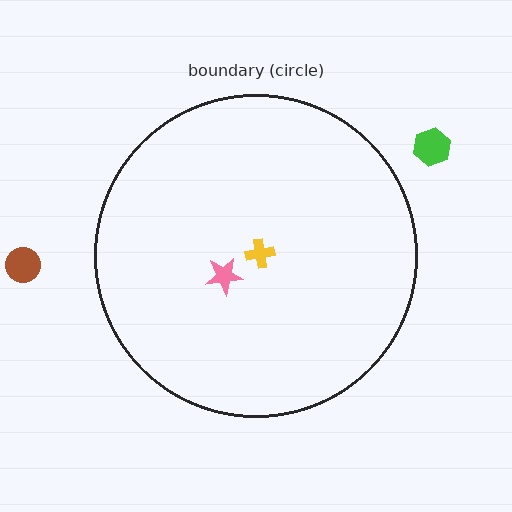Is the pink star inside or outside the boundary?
Inside.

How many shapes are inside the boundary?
2 inside, 2 outside.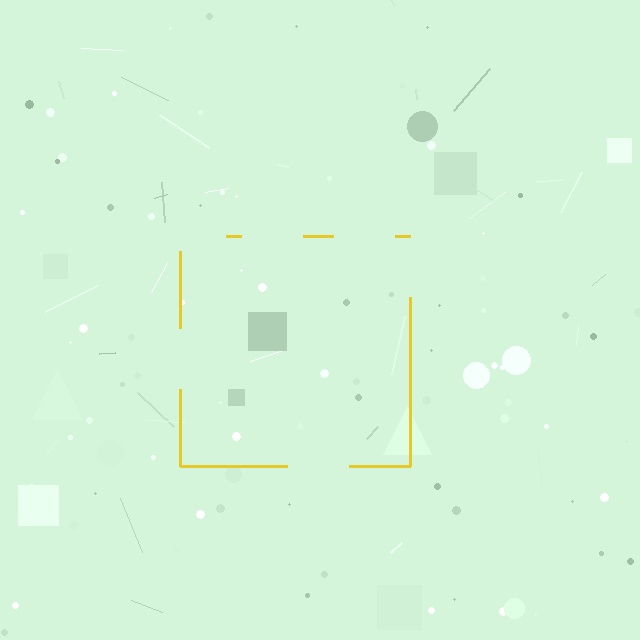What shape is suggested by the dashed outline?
The dashed outline suggests a square.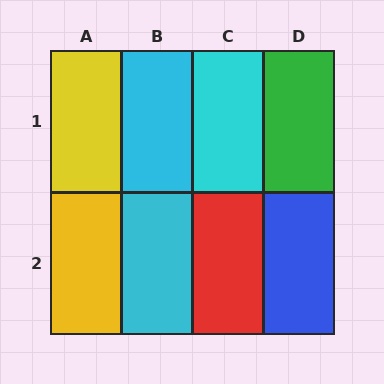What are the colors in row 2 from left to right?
Yellow, cyan, red, blue.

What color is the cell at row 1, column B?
Cyan.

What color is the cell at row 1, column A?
Yellow.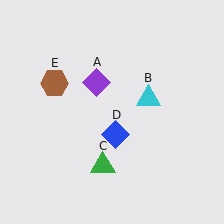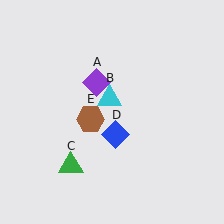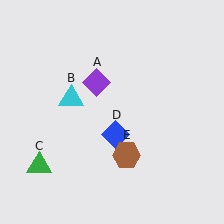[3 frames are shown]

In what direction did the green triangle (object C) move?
The green triangle (object C) moved left.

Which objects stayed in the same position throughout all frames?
Purple diamond (object A) and blue diamond (object D) remained stationary.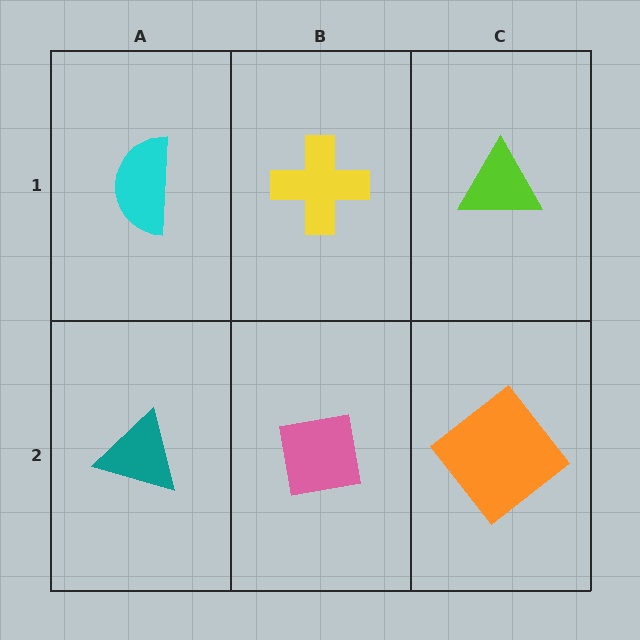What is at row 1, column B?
A yellow cross.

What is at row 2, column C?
An orange diamond.